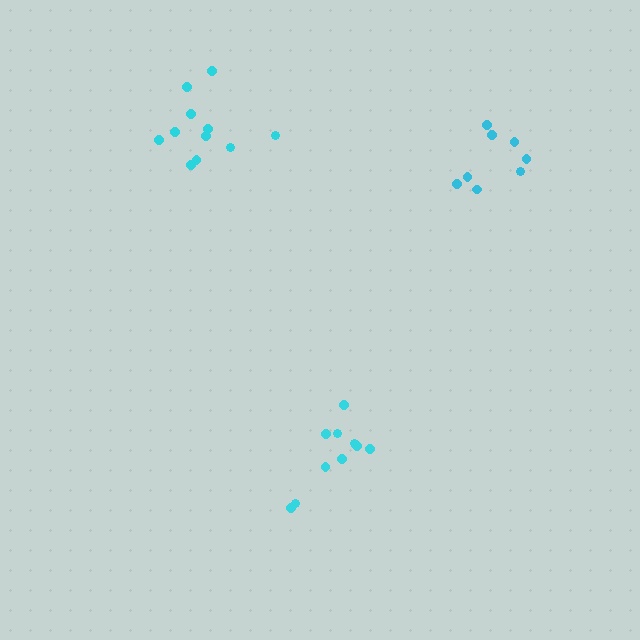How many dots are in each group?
Group 1: 10 dots, Group 2: 8 dots, Group 3: 11 dots (29 total).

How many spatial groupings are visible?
There are 3 spatial groupings.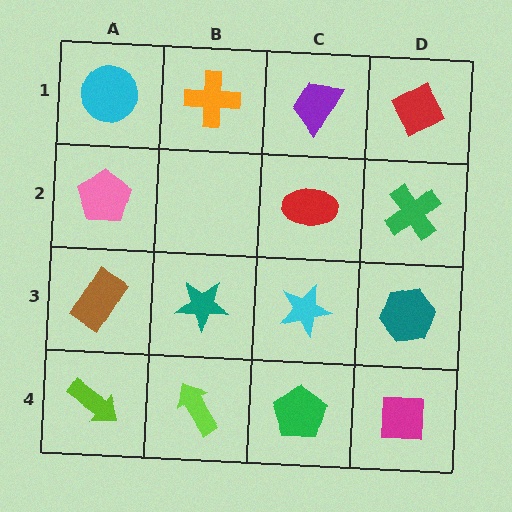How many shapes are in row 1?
4 shapes.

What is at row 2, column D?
A green cross.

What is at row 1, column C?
A purple trapezoid.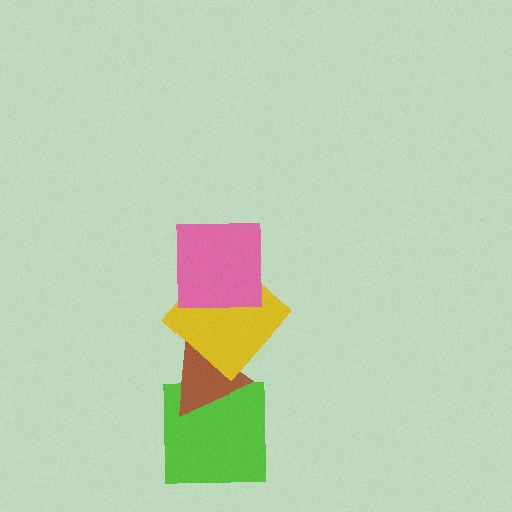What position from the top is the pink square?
The pink square is 1st from the top.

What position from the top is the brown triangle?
The brown triangle is 3rd from the top.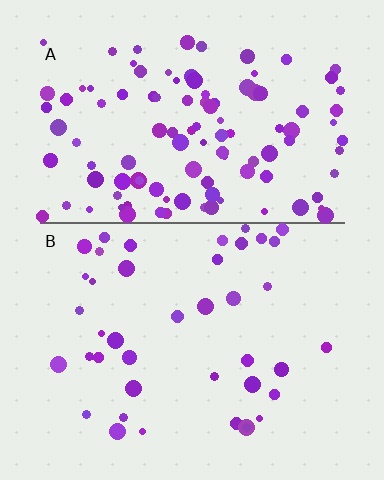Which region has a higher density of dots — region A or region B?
A (the top).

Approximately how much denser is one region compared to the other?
Approximately 2.8× — region A over region B.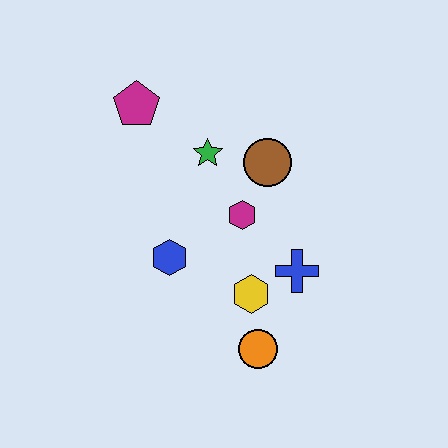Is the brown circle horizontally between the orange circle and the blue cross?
Yes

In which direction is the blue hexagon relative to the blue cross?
The blue hexagon is to the left of the blue cross.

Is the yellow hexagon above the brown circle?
No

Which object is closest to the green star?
The brown circle is closest to the green star.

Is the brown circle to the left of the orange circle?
No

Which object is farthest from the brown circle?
The orange circle is farthest from the brown circle.